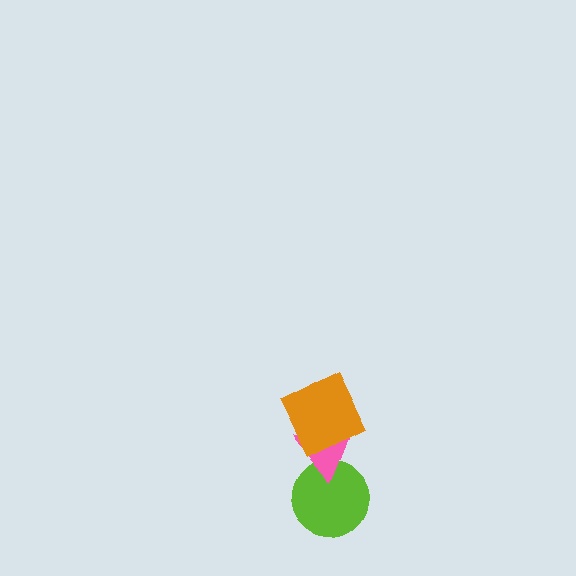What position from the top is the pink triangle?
The pink triangle is 2nd from the top.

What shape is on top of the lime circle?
The pink triangle is on top of the lime circle.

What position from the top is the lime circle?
The lime circle is 3rd from the top.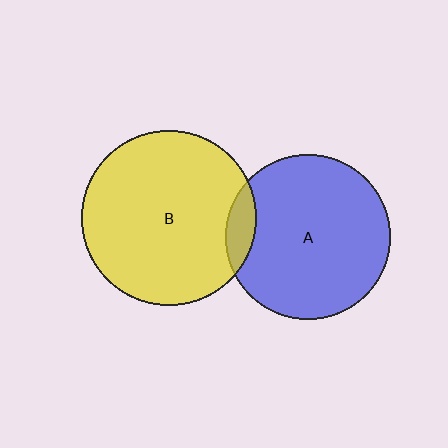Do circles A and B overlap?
Yes.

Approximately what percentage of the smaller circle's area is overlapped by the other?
Approximately 10%.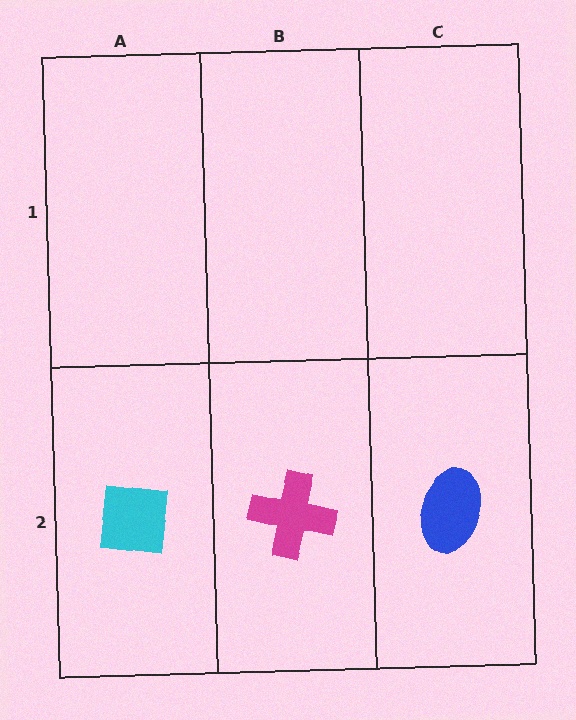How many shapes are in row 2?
3 shapes.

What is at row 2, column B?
A magenta cross.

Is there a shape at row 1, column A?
No, that cell is empty.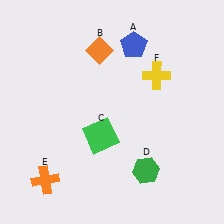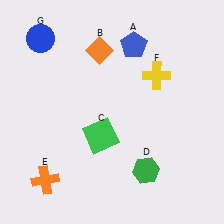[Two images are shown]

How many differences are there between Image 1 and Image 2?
There is 1 difference between the two images.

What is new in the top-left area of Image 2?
A blue circle (G) was added in the top-left area of Image 2.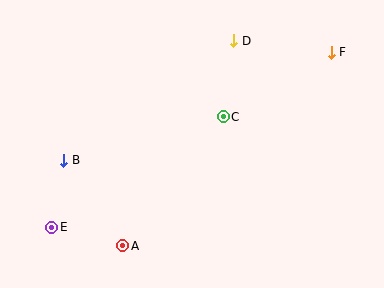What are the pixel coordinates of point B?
Point B is at (64, 160).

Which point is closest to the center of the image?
Point C at (223, 117) is closest to the center.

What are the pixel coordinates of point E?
Point E is at (52, 227).